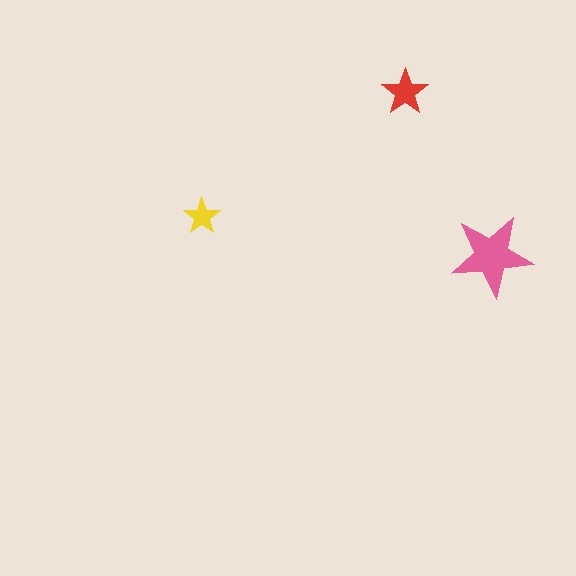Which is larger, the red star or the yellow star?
The red one.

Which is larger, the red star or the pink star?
The pink one.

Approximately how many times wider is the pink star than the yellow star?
About 2 times wider.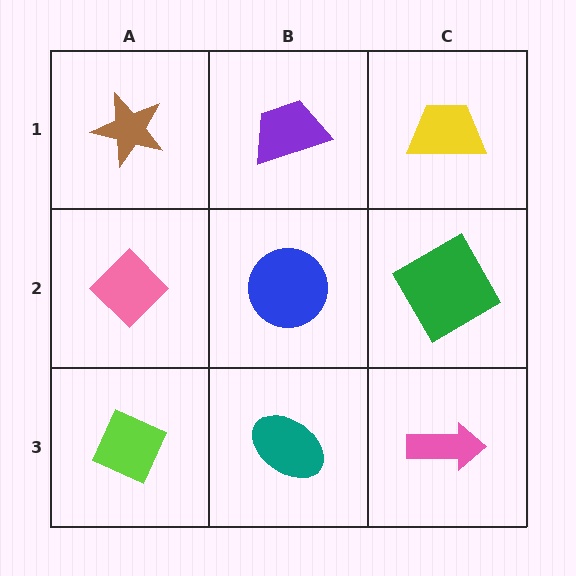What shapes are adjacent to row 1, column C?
A green square (row 2, column C), a purple trapezoid (row 1, column B).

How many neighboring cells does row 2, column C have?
3.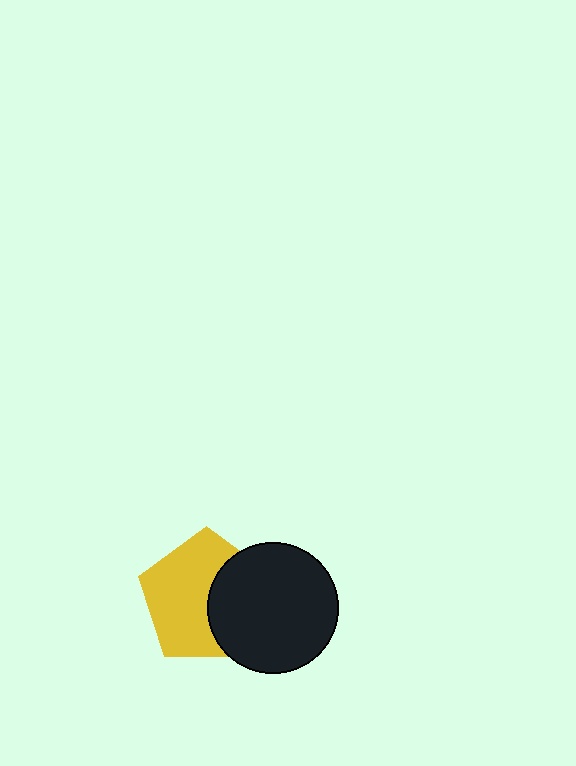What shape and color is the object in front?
The object in front is a black circle.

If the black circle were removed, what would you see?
You would see the complete yellow pentagon.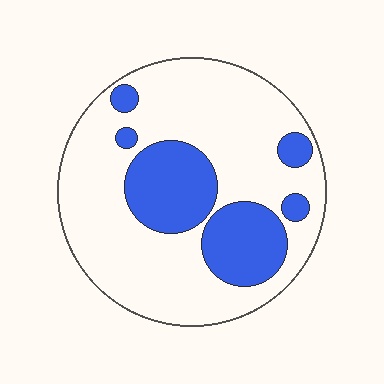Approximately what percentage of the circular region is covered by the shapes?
Approximately 25%.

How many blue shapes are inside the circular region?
6.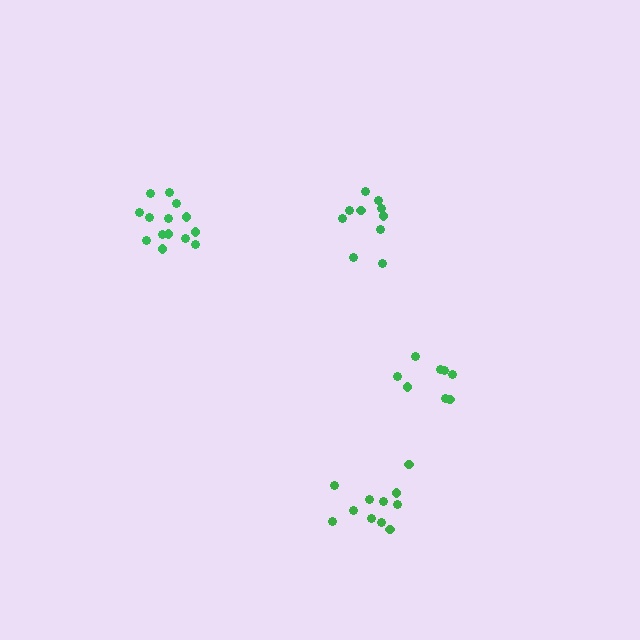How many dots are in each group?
Group 1: 10 dots, Group 2: 11 dots, Group 3: 8 dots, Group 4: 14 dots (43 total).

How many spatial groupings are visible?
There are 4 spatial groupings.